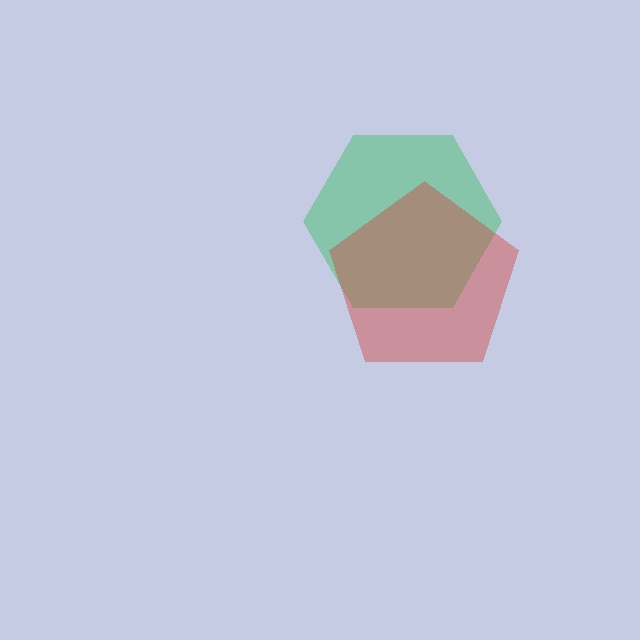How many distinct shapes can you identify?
There are 2 distinct shapes: a green hexagon, a red pentagon.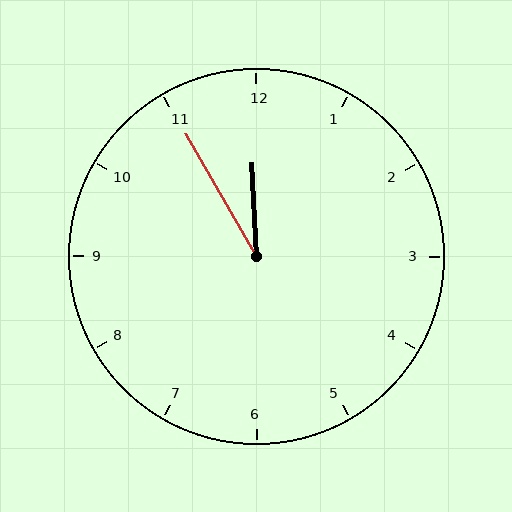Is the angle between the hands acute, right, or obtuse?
It is acute.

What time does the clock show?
11:55.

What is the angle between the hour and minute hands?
Approximately 28 degrees.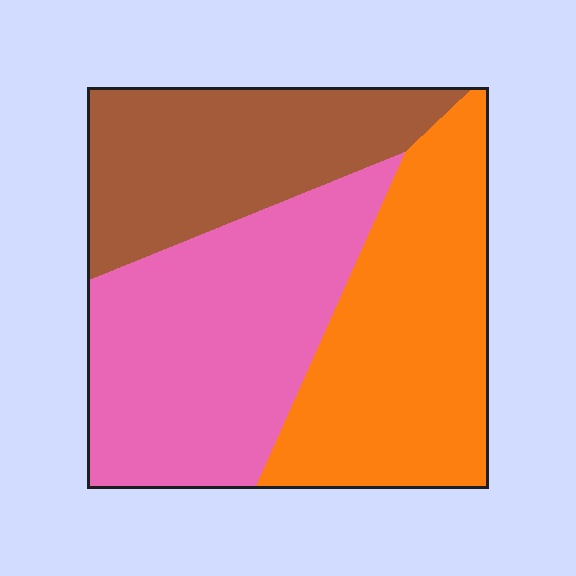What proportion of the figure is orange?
Orange covers roughly 35% of the figure.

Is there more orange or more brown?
Orange.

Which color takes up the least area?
Brown, at roughly 25%.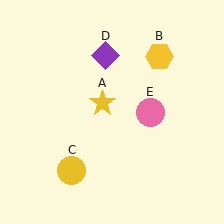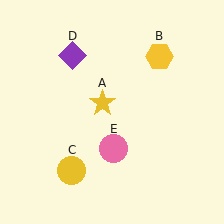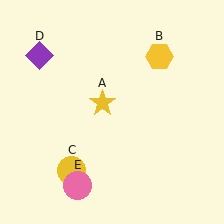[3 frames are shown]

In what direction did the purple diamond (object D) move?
The purple diamond (object D) moved left.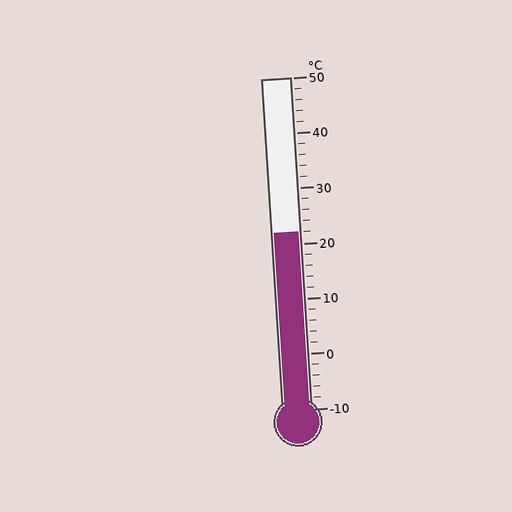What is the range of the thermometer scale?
The thermometer scale ranges from -10°C to 50°C.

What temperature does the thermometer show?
The thermometer shows approximately 22°C.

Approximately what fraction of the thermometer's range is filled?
The thermometer is filled to approximately 55% of its range.